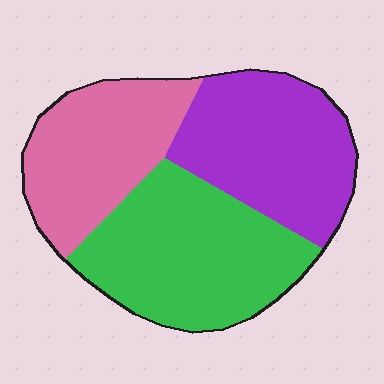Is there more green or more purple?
Green.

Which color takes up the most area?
Green, at roughly 40%.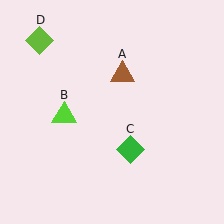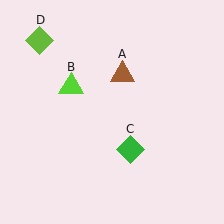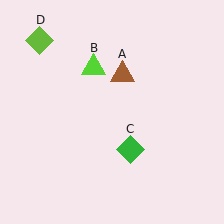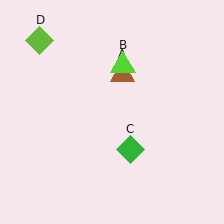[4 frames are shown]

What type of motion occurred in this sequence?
The lime triangle (object B) rotated clockwise around the center of the scene.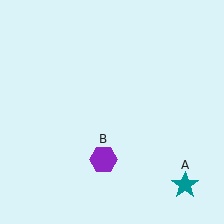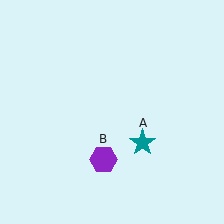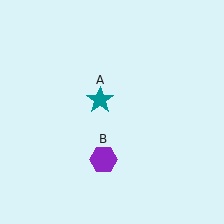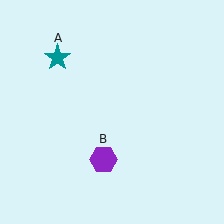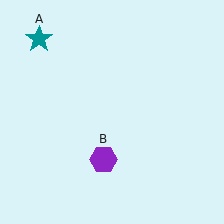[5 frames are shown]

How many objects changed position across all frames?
1 object changed position: teal star (object A).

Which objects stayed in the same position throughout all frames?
Purple hexagon (object B) remained stationary.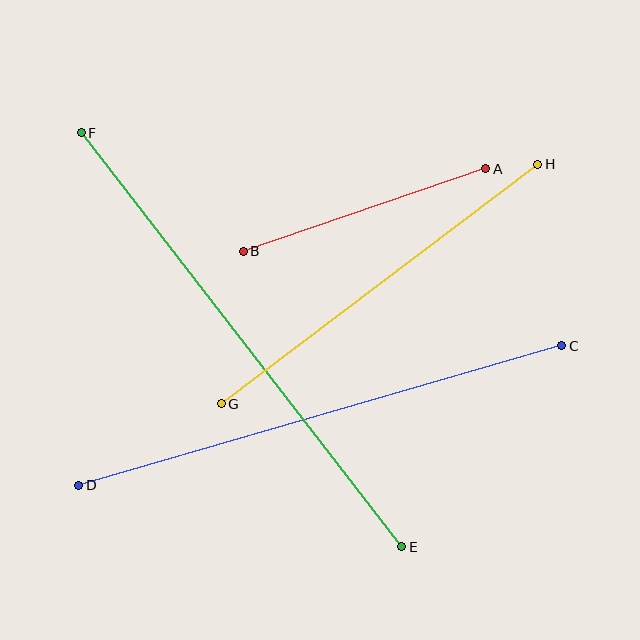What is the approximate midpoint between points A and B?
The midpoint is at approximately (364, 210) pixels.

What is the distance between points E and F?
The distance is approximately 524 pixels.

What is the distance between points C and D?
The distance is approximately 503 pixels.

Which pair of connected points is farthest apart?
Points E and F are farthest apart.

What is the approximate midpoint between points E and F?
The midpoint is at approximately (241, 340) pixels.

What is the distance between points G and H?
The distance is approximately 397 pixels.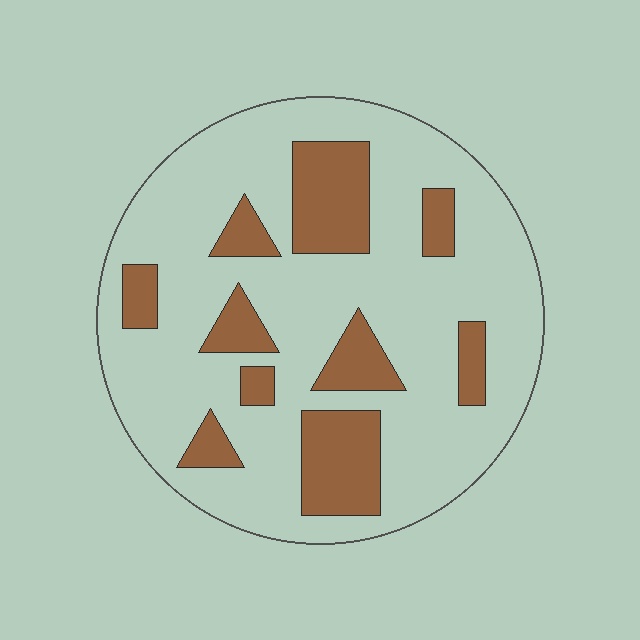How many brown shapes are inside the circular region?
10.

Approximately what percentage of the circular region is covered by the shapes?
Approximately 25%.